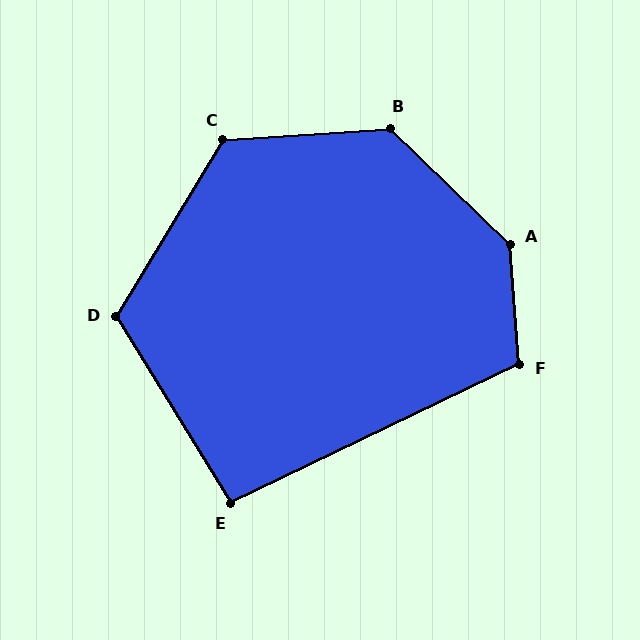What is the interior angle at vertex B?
Approximately 132 degrees (obtuse).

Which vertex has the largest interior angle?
A, at approximately 139 degrees.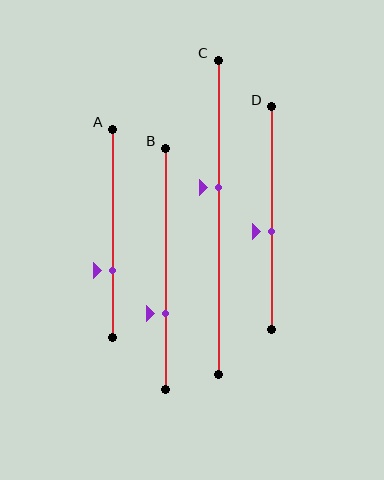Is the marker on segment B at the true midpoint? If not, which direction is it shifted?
No, the marker on segment B is shifted downward by about 18% of the segment length.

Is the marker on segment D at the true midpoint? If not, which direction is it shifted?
No, the marker on segment D is shifted downward by about 6% of the segment length.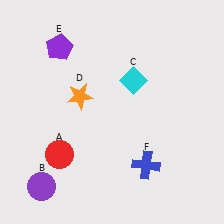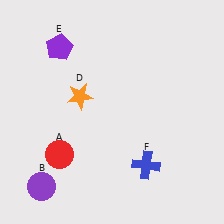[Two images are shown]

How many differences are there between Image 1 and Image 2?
There is 1 difference between the two images.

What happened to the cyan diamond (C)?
The cyan diamond (C) was removed in Image 2. It was in the top-right area of Image 1.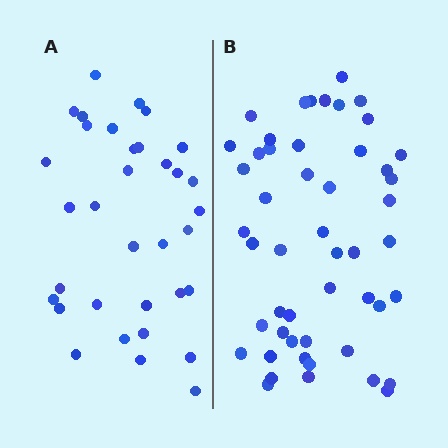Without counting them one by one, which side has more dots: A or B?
Region B (the right region) has more dots.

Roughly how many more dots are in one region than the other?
Region B has approximately 15 more dots than region A.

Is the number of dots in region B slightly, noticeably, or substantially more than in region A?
Region B has substantially more. The ratio is roughly 1.5 to 1.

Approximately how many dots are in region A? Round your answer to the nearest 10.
About 30 dots. (The exact count is 34, which rounds to 30.)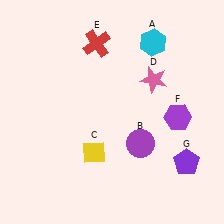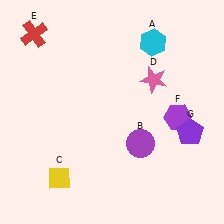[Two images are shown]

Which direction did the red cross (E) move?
The red cross (E) moved left.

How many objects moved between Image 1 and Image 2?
3 objects moved between the two images.